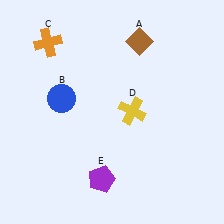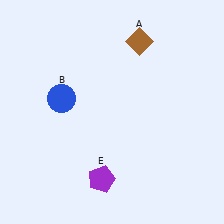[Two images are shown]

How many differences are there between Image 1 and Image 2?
There are 2 differences between the two images.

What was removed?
The orange cross (C), the yellow cross (D) were removed in Image 2.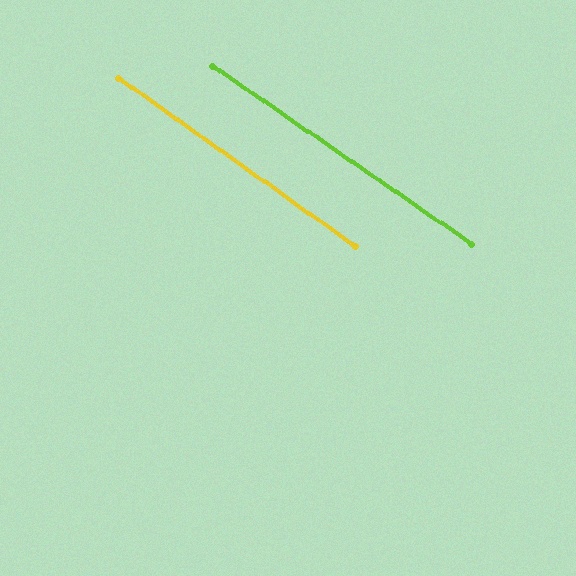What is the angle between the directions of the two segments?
Approximately 1 degree.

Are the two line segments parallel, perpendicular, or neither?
Parallel — their directions differ by only 0.8°.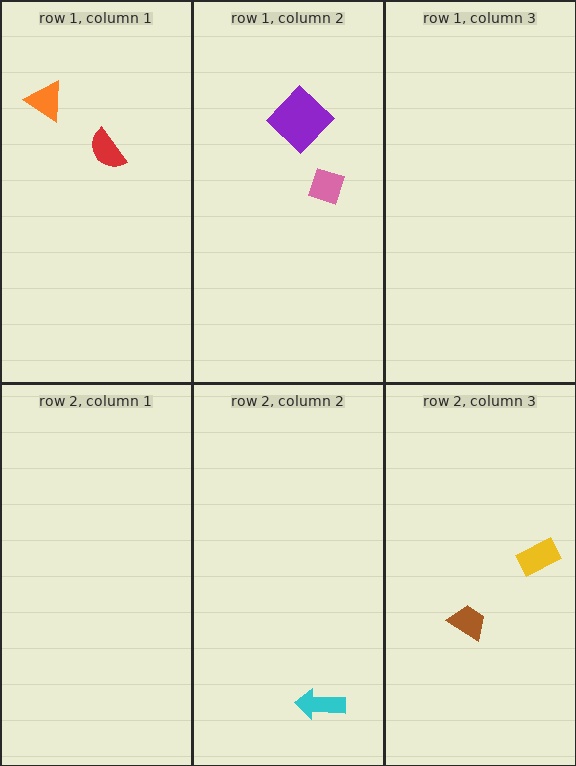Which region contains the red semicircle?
The row 1, column 1 region.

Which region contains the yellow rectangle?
The row 2, column 3 region.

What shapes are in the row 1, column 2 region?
The pink diamond, the purple diamond.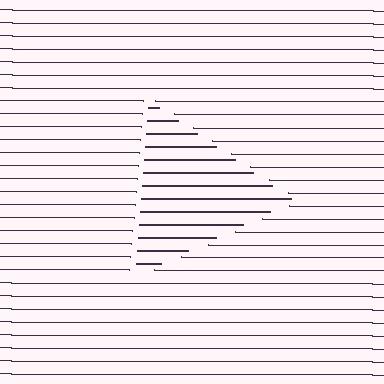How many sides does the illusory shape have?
3 sides — the line-ends trace a triangle.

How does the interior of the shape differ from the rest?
The interior of the shape contains the same grating, shifted by half a period — the contour is defined by the phase discontinuity where line-ends from the inner and outer gratings abut.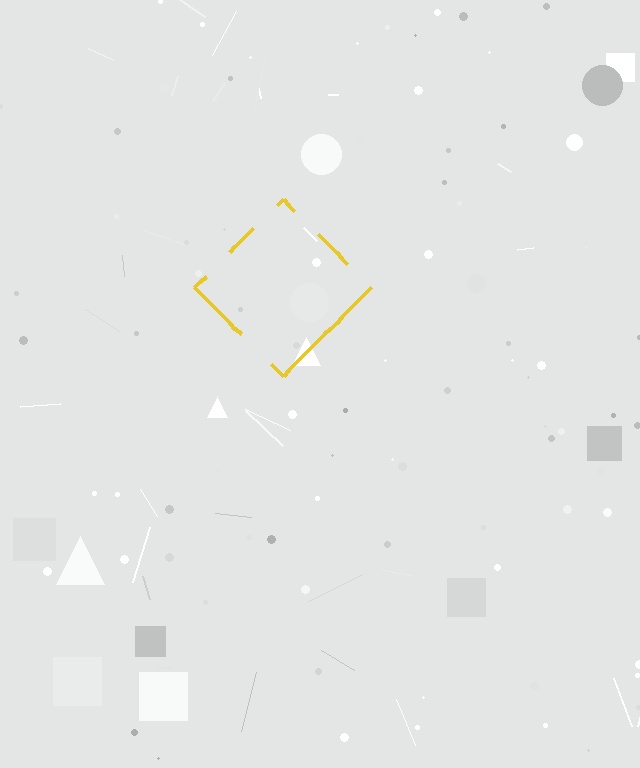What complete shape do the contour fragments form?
The contour fragments form a diamond.